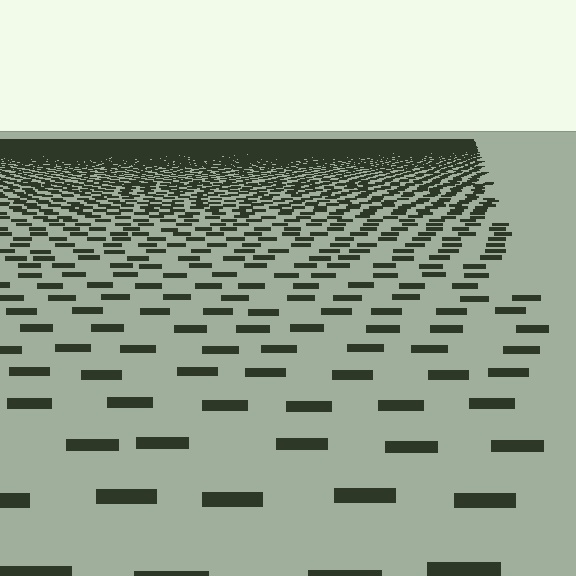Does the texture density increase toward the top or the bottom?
Density increases toward the top.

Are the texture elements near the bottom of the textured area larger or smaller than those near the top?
Larger. Near the bottom, elements are closer to the viewer and appear at a bigger on-screen size.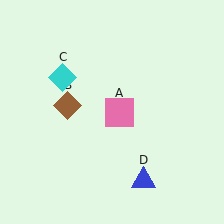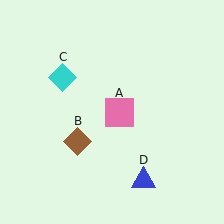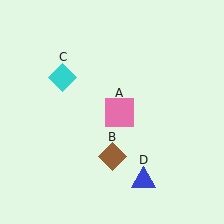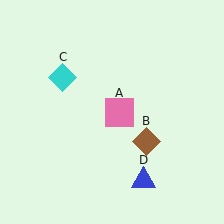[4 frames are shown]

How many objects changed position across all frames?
1 object changed position: brown diamond (object B).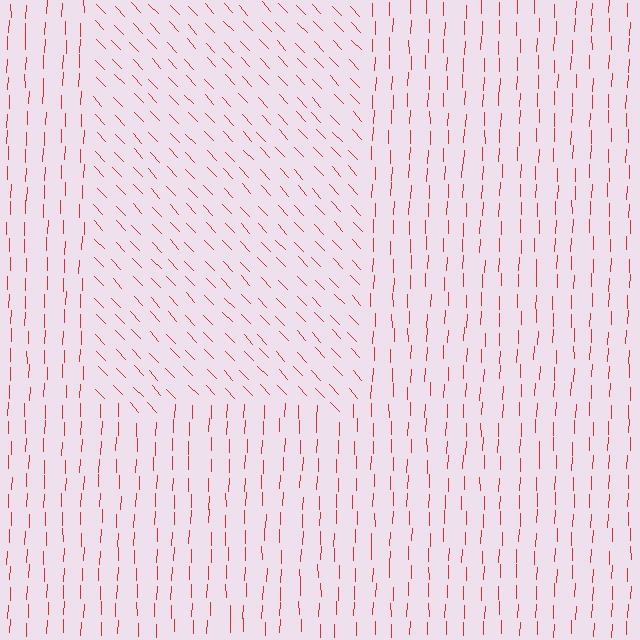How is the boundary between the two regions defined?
The boundary is defined purely by a change in line orientation (approximately 45 degrees difference). All lines are the same color and thickness.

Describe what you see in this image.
The image is filled with small red line segments. A rectangle region in the image has lines oriented differently from the surrounding lines, creating a visible texture boundary.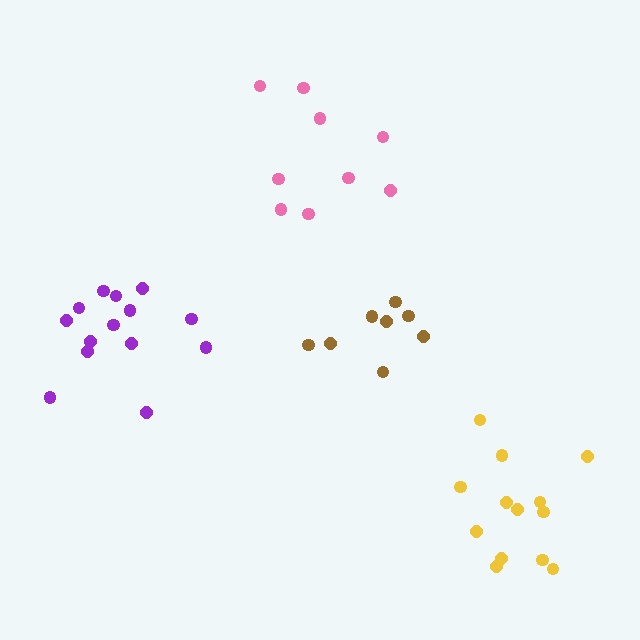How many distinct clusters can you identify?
There are 4 distinct clusters.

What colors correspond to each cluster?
The clusters are colored: pink, brown, purple, yellow.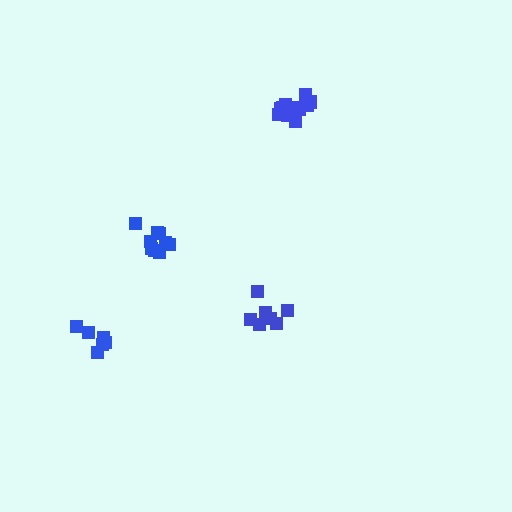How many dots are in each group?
Group 1: 6 dots, Group 2: 9 dots, Group 3: 7 dots, Group 4: 12 dots (34 total).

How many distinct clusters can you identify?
There are 4 distinct clusters.